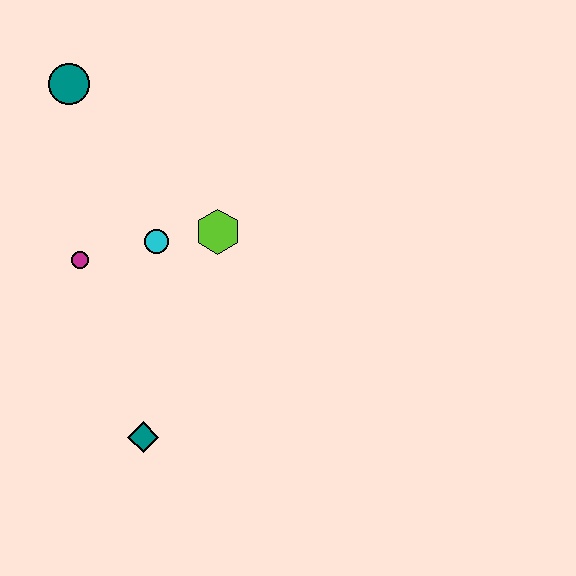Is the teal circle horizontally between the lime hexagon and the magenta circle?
No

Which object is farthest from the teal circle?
The teal diamond is farthest from the teal circle.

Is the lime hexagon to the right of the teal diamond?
Yes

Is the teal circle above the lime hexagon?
Yes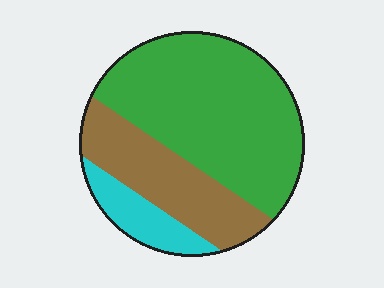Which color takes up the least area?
Cyan, at roughly 15%.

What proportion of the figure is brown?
Brown takes up about one quarter (1/4) of the figure.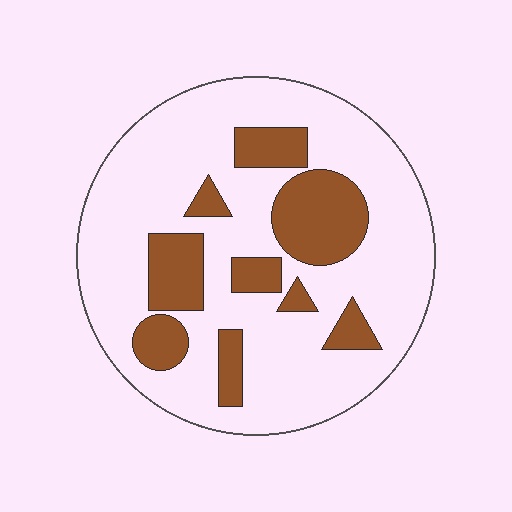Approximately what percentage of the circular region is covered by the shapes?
Approximately 25%.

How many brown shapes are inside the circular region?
9.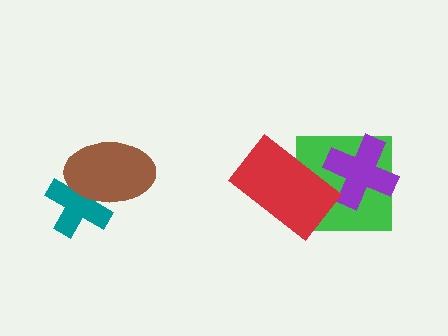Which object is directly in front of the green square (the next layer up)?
The purple cross is directly in front of the green square.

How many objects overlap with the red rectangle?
1 object overlaps with the red rectangle.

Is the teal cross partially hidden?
Yes, it is partially covered by another shape.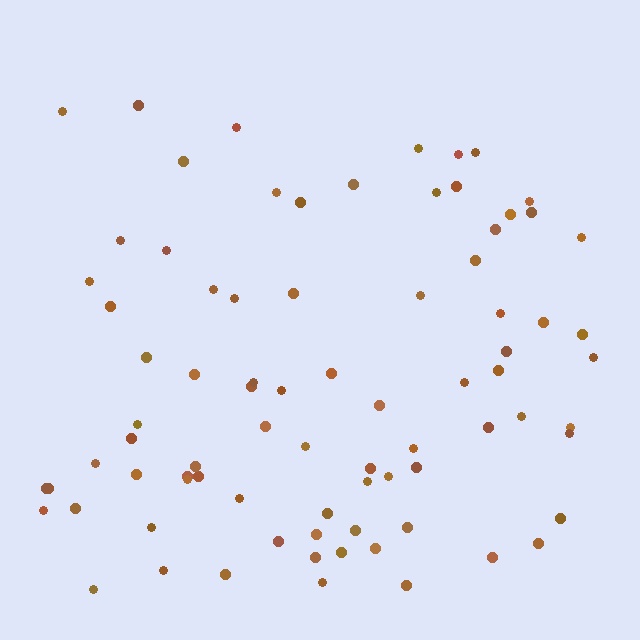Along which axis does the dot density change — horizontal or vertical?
Vertical.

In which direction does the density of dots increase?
From top to bottom, with the bottom side densest.